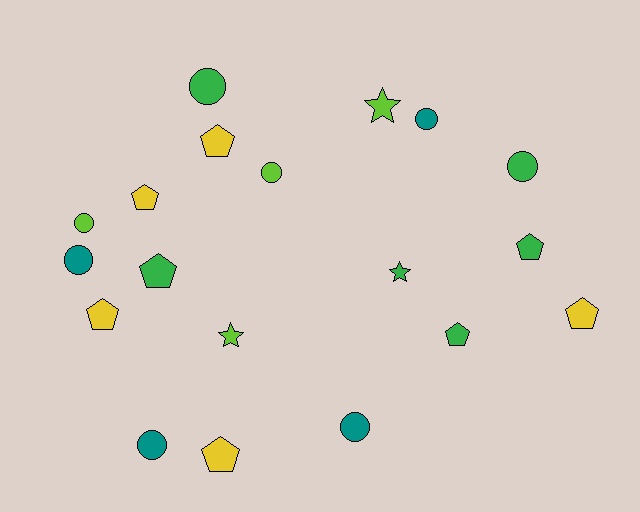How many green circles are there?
There are 2 green circles.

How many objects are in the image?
There are 19 objects.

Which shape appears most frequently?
Circle, with 8 objects.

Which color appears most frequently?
Green, with 6 objects.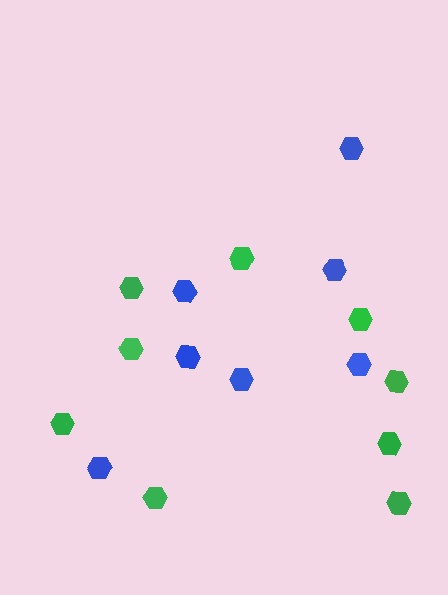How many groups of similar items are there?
There are 2 groups: one group of green hexagons (9) and one group of blue hexagons (7).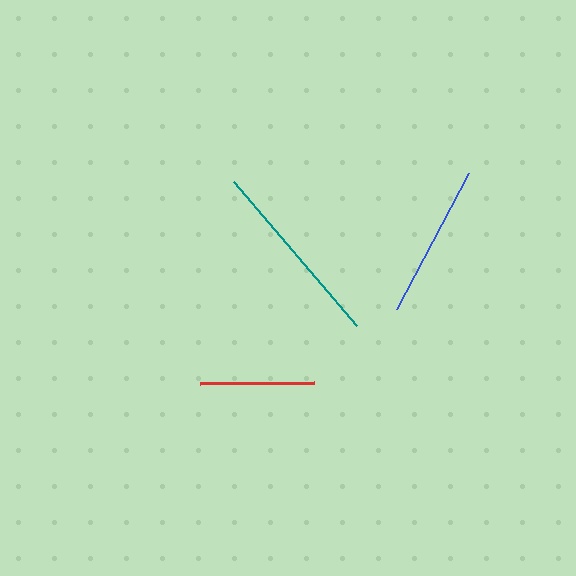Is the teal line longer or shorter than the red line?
The teal line is longer than the red line.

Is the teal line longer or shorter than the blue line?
The teal line is longer than the blue line.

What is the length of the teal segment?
The teal segment is approximately 190 pixels long.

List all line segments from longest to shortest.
From longest to shortest: teal, blue, red.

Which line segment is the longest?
The teal line is the longest at approximately 190 pixels.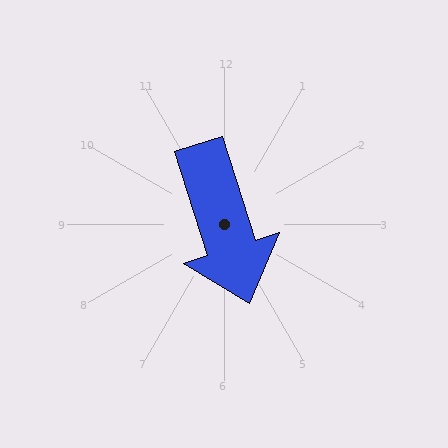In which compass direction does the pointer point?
South.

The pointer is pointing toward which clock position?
Roughly 5 o'clock.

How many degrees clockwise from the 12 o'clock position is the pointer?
Approximately 162 degrees.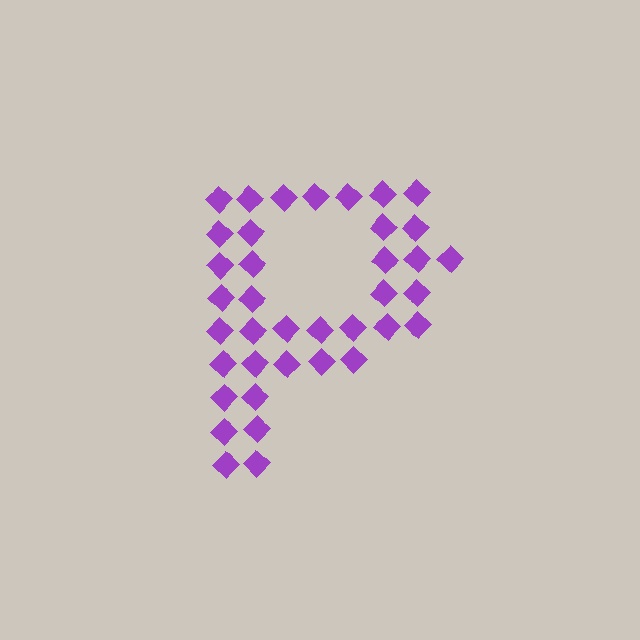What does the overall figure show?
The overall figure shows the letter P.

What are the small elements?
The small elements are diamonds.